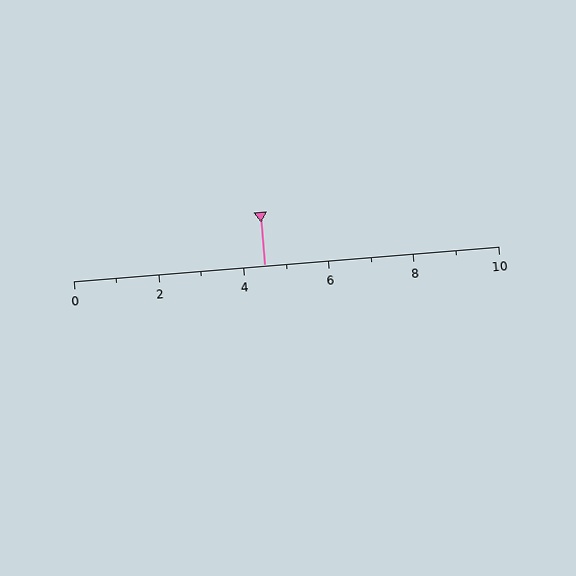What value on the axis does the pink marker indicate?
The marker indicates approximately 4.5.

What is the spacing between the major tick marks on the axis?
The major ticks are spaced 2 apart.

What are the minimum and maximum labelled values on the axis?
The axis runs from 0 to 10.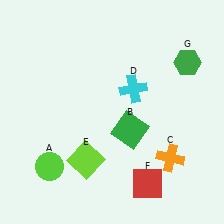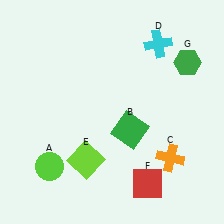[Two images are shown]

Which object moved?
The cyan cross (D) moved up.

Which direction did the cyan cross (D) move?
The cyan cross (D) moved up.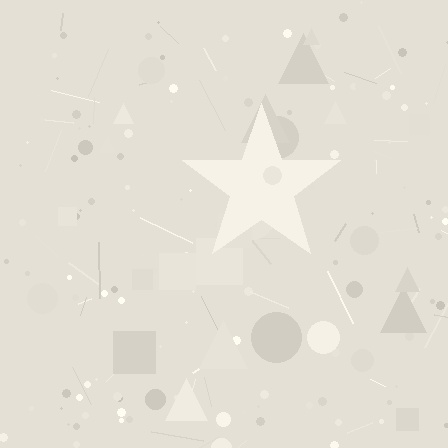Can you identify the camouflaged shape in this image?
The camouflaged shape is a star.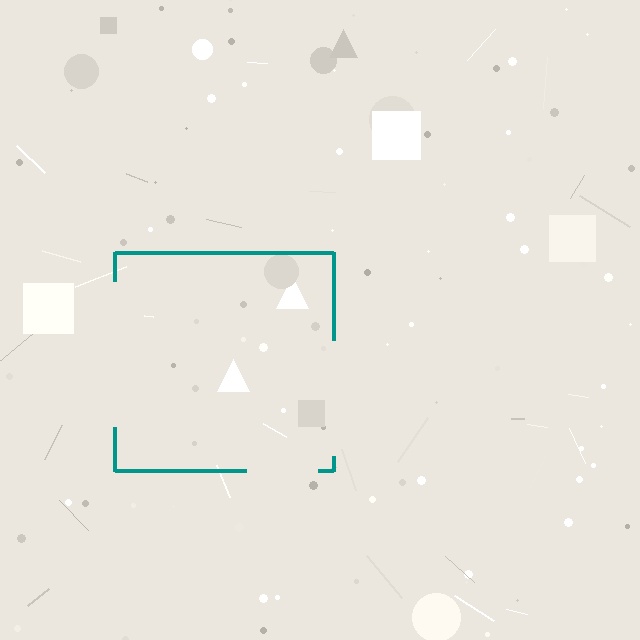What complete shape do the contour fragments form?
The contour fragments form a square.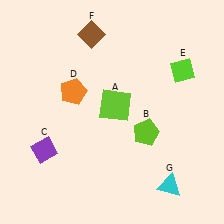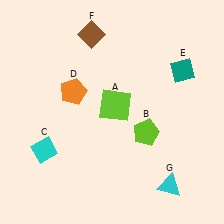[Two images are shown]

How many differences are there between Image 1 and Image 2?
There are 2 differences between the two images.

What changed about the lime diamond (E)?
In Image 1, E is lime. In Image 2, it changed to teal.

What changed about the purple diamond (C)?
In Image 1, C is purple. In Image 2, it changed to cyan.